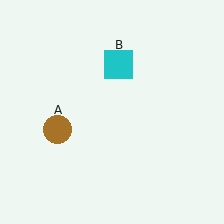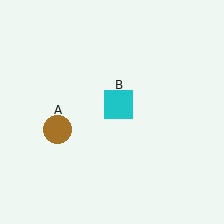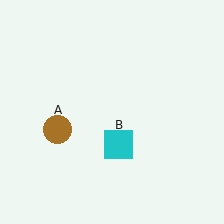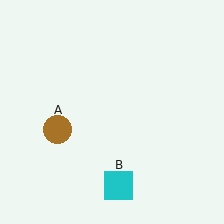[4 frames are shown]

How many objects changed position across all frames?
1 object changed position: cyan square (object B).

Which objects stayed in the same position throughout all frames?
Brown circle (object A) remained stationary.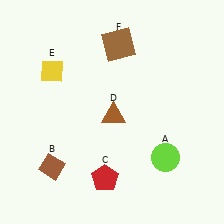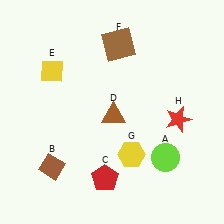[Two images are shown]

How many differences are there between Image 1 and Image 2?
There are 2 differences between the two images.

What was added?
A yellow hexagon (G), a red star (H) were added in Image 2.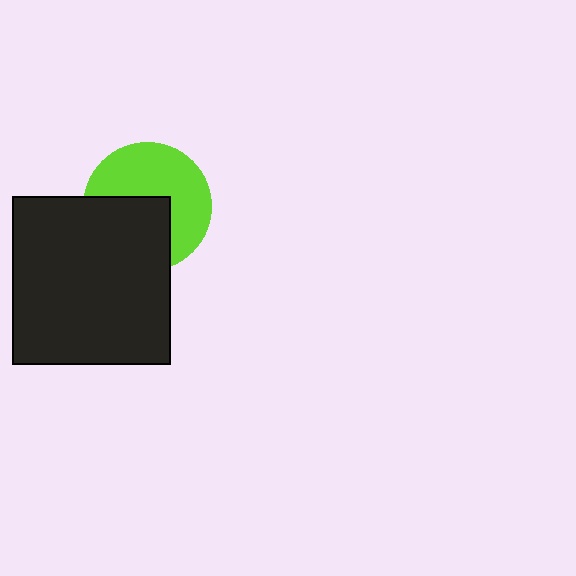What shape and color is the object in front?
The object in front is a black rectangle.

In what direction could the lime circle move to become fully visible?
The lime circle could move toward the upper-right. That would shift it out from behind the black rectangle entirely.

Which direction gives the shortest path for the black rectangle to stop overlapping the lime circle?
Moving toward the lower-left gives the shortest separation.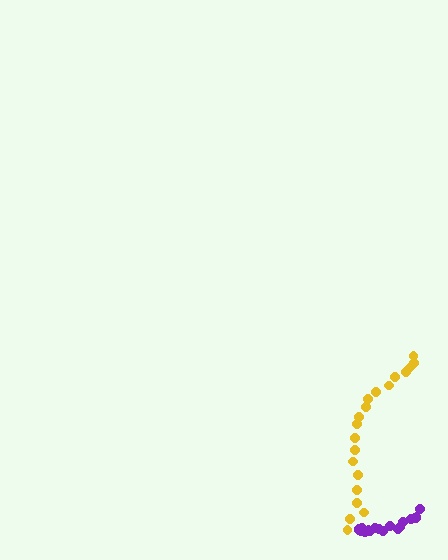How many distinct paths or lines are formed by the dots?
There are 2 distinct paths.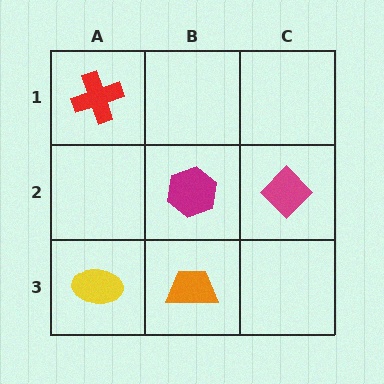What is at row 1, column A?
A red cross.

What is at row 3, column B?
An orange trapezoid.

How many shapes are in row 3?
2 shapes.